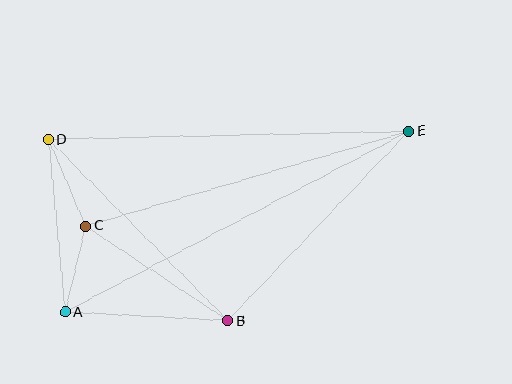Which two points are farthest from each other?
Points A and E are farthest from each other.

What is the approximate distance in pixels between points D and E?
The distance between D and E is approximately 360 pixels.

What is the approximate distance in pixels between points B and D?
The distance between B and D is approximately 255 pixels.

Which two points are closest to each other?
Points A and C are closest to each other.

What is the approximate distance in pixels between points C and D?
The distance between C and D is approximately 94 pixels.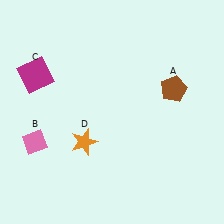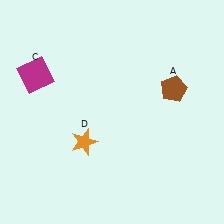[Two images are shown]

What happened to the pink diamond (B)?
The pink diamond (B) was removed in Image 2. It was in the bottom-left area of Image 1.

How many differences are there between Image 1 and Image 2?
There is 1 difference between the two images.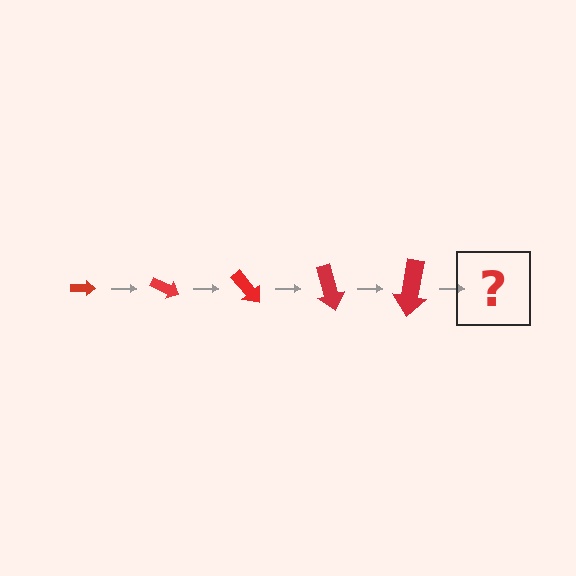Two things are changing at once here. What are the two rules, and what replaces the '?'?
The two rules are that the arrow grows larger each step and it rotates 25 degrees each step. The '?' should be an arrow, larger than the previous one and rotated 125 degrees from the start.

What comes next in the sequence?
The next element should be an arrow, larger than the previous one and rotated 125 degrees from the start.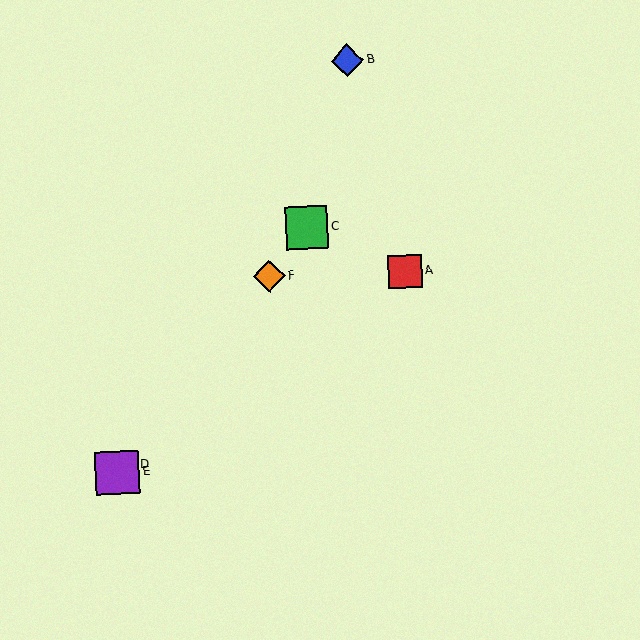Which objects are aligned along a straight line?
Objects C, D, E, F are aligned along a straight line.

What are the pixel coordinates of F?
Object F is at (269, 276).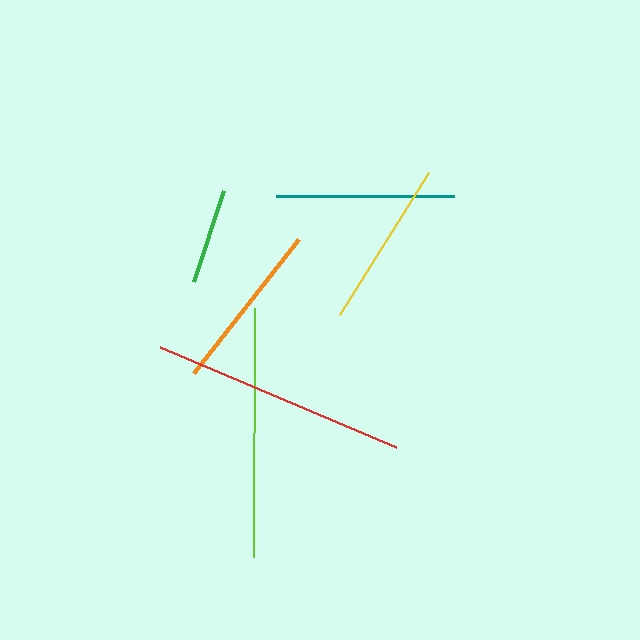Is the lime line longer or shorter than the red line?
The red line is longer than the lime line.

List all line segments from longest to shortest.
From longest to shortest: red, lime, teal, orange, yellow, green.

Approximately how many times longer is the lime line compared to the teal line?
The lime line is approximately 1.4 times the length of the teal line.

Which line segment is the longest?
The red line is the longest at approximately 256 pixels.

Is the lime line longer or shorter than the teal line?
The lime line is longer than the teal line.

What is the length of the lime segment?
The lime segment is approximately 249 pixels long.